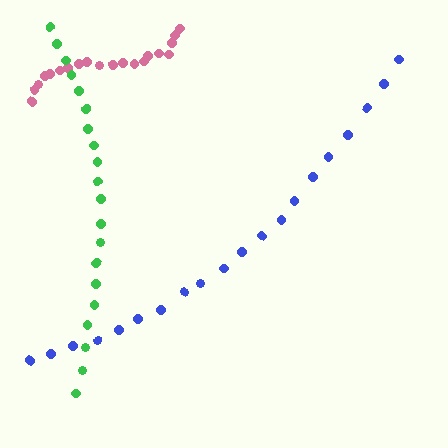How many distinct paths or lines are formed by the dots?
There are 3 distinct paths.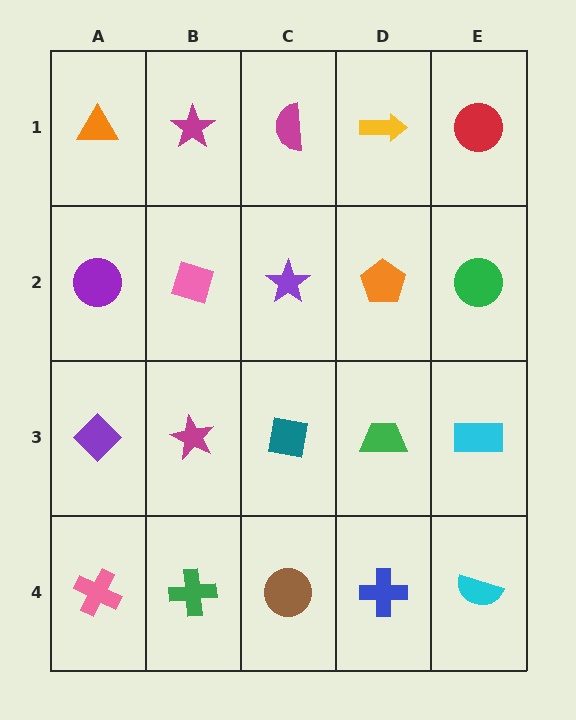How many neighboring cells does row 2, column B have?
4.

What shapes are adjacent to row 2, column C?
A magenta semicircle (row 1, column C), a teal square (row 3, column C), a pink diamond (row 2, column B), an orange pentagon (row 2, column D).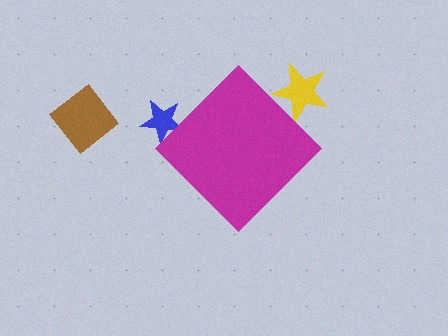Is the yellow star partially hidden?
Yes, the yellow star is partially hidden behind the magenta diamond.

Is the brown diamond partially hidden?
No, the brown diamond is fully visible.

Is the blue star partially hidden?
Yes, the blue star is partially hidden behind the magenta diamond.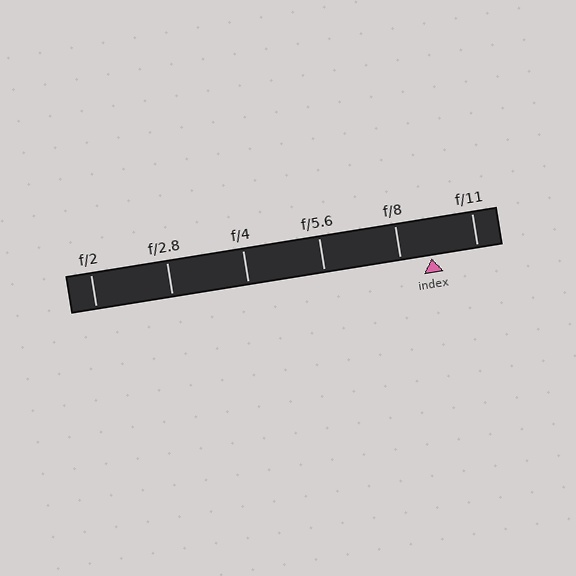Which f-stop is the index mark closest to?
The index mark is closest to f/8.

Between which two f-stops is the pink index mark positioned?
The index mark is between f/8 and f/11.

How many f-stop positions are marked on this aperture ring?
There are 6 f-stop positions marked.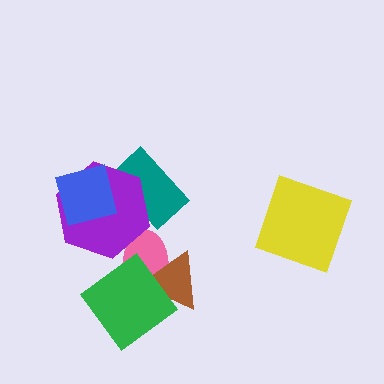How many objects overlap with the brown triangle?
2 objects overlap with the brown triangle.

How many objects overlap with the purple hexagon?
3 objects overlap with the purple hexagon.